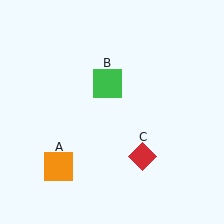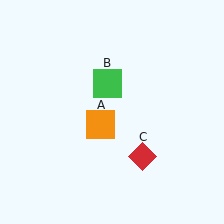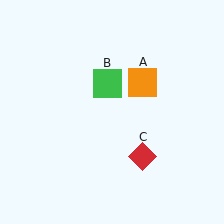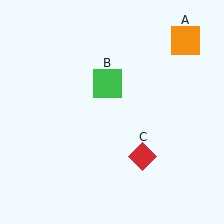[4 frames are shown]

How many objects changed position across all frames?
1 object changed position: orange square (object A).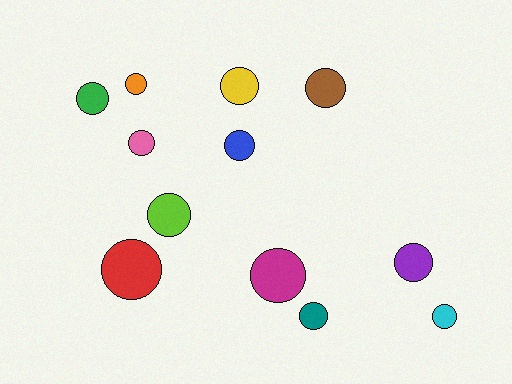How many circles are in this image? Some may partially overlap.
There are 12 circles.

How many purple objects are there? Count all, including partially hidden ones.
There is 1 purple object.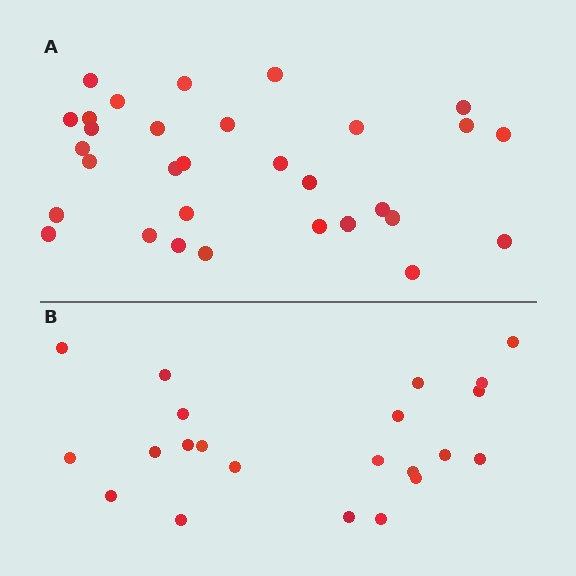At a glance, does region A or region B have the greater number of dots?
Region A (the top region) has more dots.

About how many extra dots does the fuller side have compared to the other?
Region A has roughly 8 or so more dots than region B.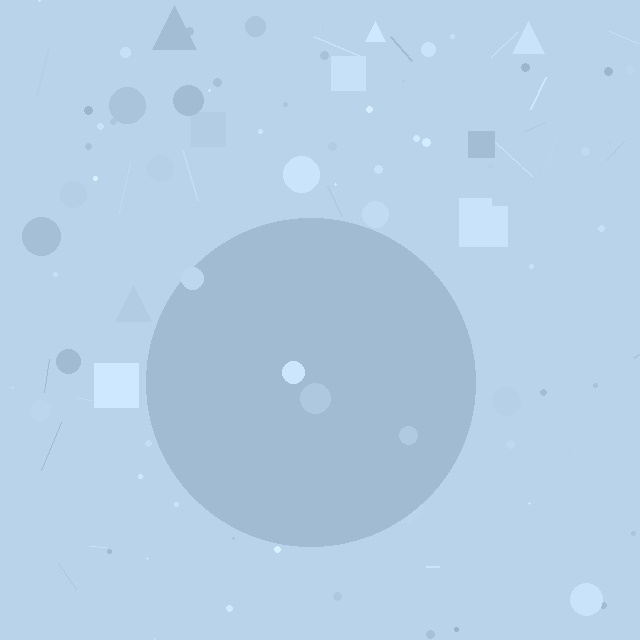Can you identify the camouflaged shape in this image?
The camouflaged shape is a circle.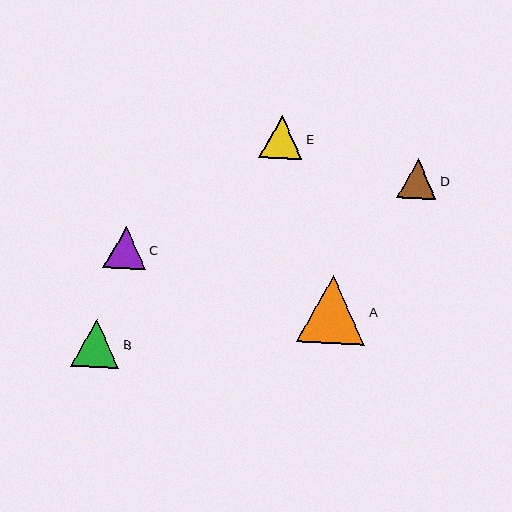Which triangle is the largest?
Triangle A is the largest with a size of approximately 68 pixels.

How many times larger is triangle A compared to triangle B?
Triangle A is approximately 1.4 times the size of triangle B.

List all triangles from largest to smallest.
From largest to smallest: A, B, E, C, D.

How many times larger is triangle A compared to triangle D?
Triangle A is approximately 1.7 times the size of triangle D.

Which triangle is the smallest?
Triangle D is the smallest with a size of approximately 39 pixels.